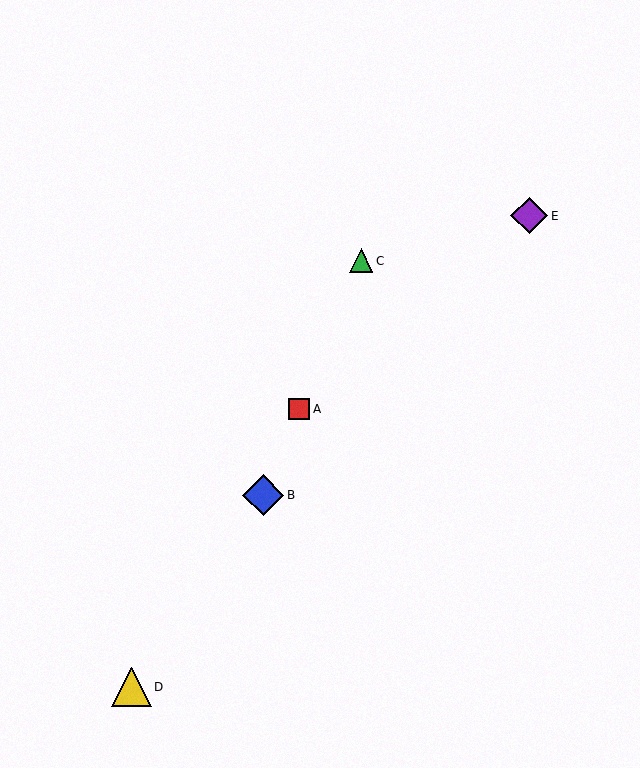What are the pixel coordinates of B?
Object B is at (263, 495).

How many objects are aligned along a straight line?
3 objects (A, B, C) are aligned along a straight line.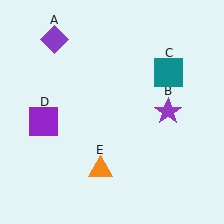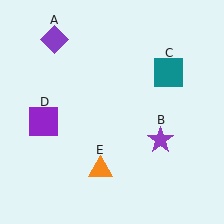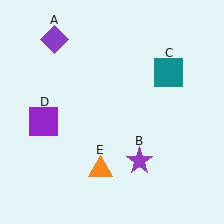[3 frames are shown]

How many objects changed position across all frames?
1 object changed position: purple star (object B).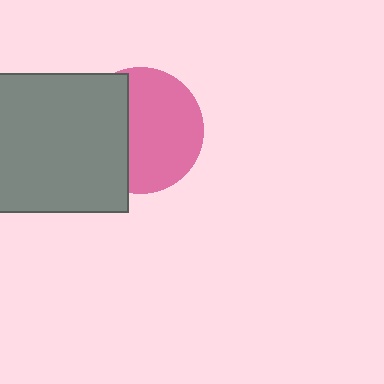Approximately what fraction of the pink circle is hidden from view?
Roughly 39% of the pink circle is hidden behind the gray square.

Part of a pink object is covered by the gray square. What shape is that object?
It is a circle.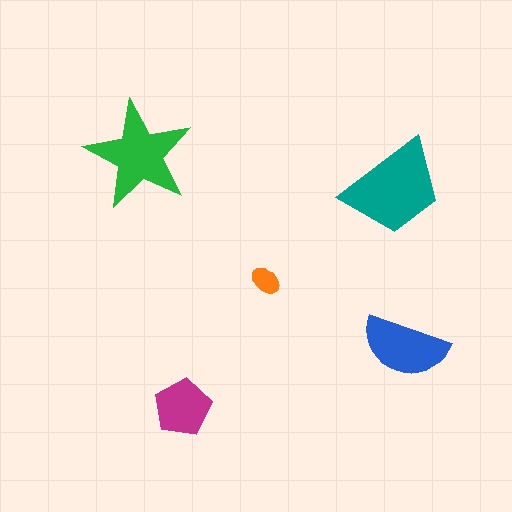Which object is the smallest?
The orange ellipse.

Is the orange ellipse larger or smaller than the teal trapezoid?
Smaller.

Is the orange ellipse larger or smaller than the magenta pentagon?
Smaller.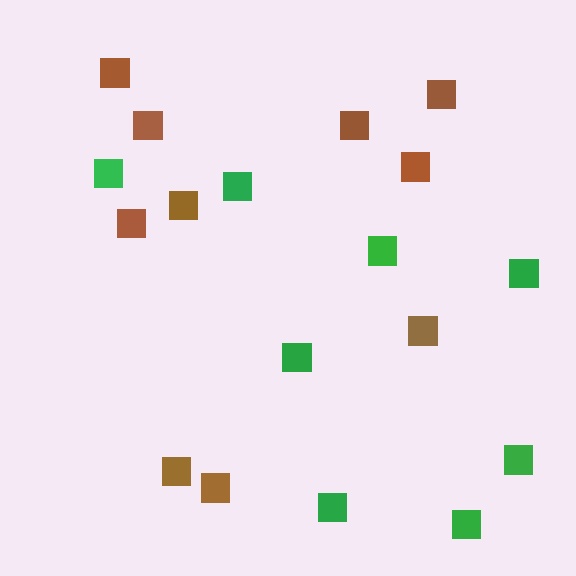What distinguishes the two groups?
There are 2 groups: one group of green squares (8) and one group of brown squares (10).